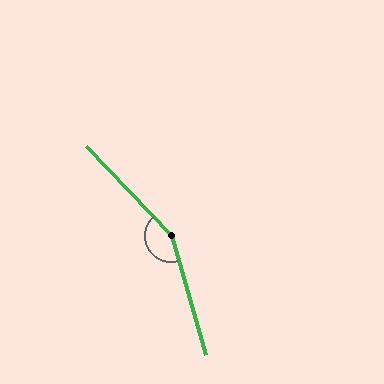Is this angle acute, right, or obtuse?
It is obtuse.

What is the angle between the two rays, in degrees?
Approximately 152 degrees.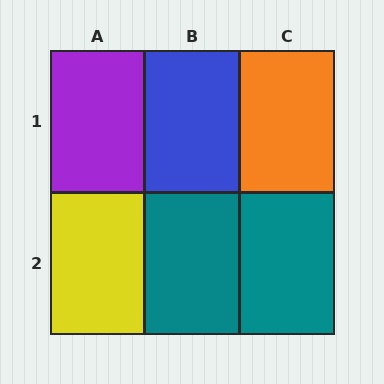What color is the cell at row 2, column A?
Yellow.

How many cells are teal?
2 cells are teal.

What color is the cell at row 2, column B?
Teal.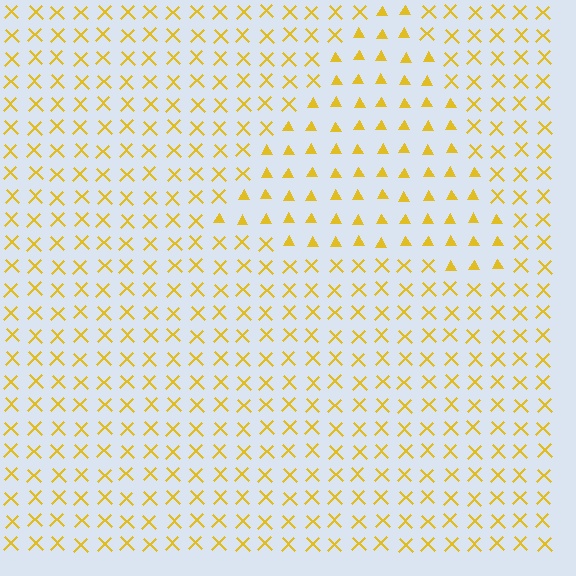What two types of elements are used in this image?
The image uses triangles inside the triangle region and X marks outside it.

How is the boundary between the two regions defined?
The boundary is defined by a change in element shape: triangles inside vs. X marks outside. All elements share the same color and spacing.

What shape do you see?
I see a triangle.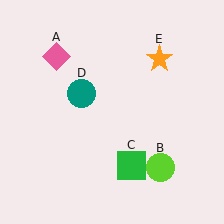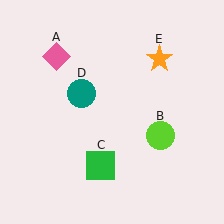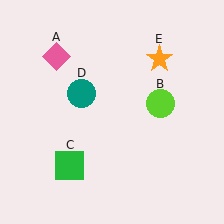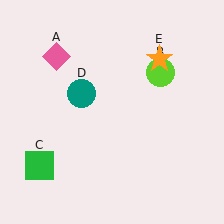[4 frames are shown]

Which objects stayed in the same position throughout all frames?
Pink diamond (object A) and teal circle (object D) and orange star (object E) remained stationary.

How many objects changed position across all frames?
2 objects changed position: lime circle (object B), green square (object C).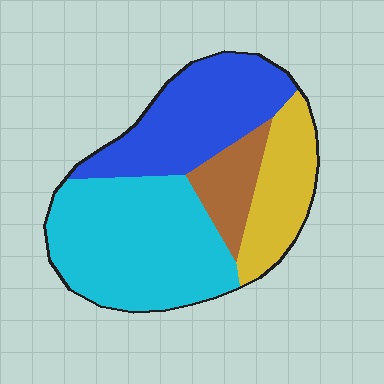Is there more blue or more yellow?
Blue.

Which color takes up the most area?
Cyan, at roughly 40%.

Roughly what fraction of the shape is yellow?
Yellow covers about 20% of the shape.